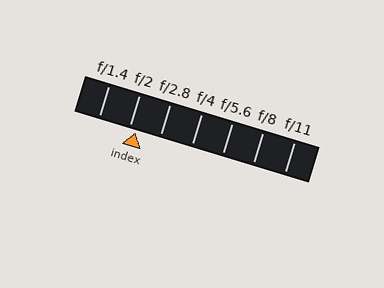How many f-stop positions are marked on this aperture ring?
There are 7 f-stop positions marked.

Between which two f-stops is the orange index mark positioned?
The index mark is between f/2 and f/2.8.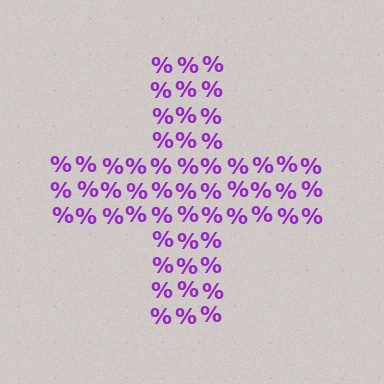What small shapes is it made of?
It is made of small percent signs.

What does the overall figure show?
The overall figure shows a cross.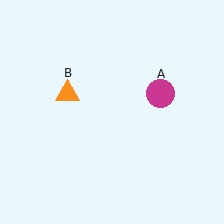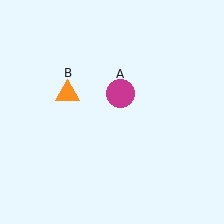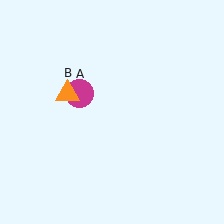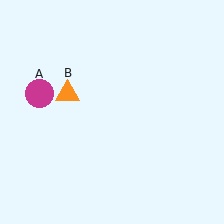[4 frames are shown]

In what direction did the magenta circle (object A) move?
The magenta circle (object A) moved left.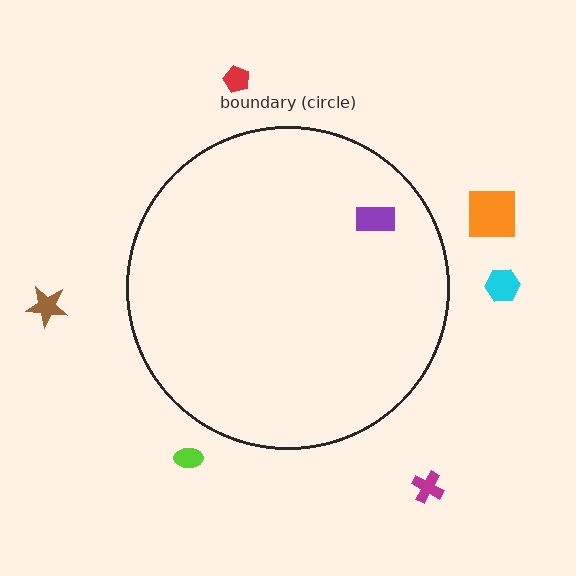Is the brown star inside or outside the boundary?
Outside.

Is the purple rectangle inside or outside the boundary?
Inside.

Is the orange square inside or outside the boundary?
Outside.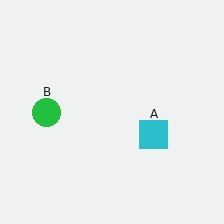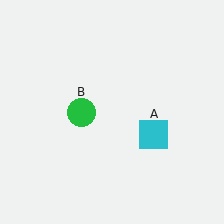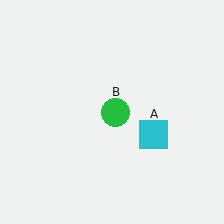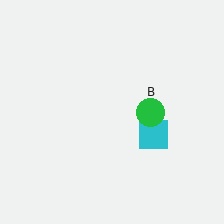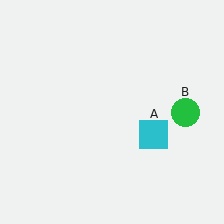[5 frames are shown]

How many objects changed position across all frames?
1 object changed position: green circle (object B).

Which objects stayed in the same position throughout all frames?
Cyan square (object A) remained stationary.